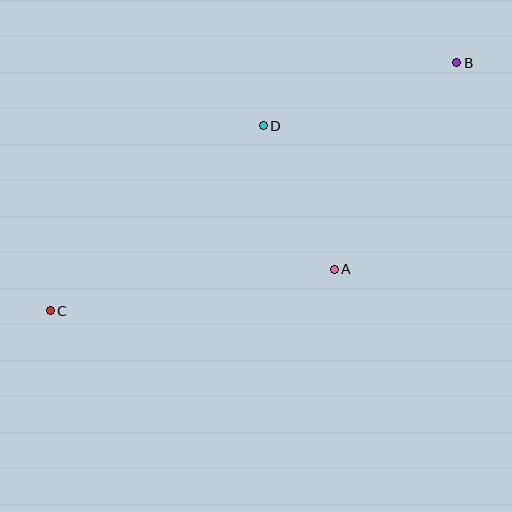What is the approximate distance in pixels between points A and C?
The distance between A and C is approximately 287 pixels.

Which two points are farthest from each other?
Points B and C are farthest from each other.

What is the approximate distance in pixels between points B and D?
The distance between B and D is approximately 204 pixels.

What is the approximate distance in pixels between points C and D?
The distance between C and D is approximately 282 pixels.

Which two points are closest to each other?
Points A and D are closest to each other.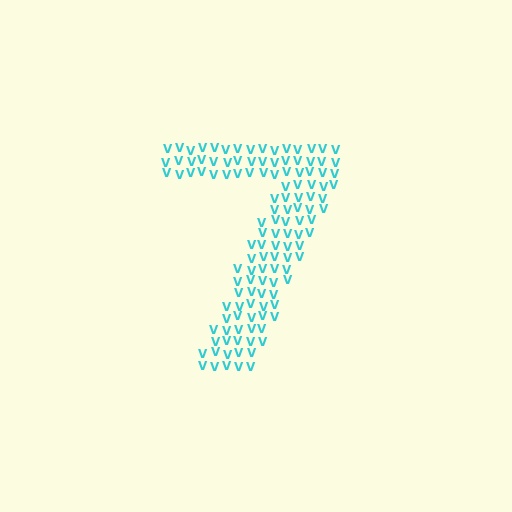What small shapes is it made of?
It is made of small letter V's.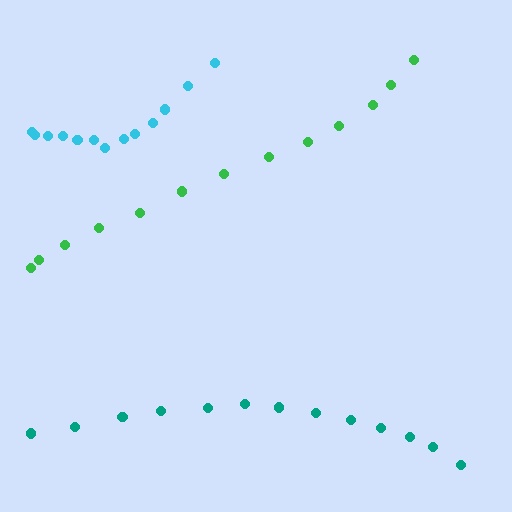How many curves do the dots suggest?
There are 3 distinct paths.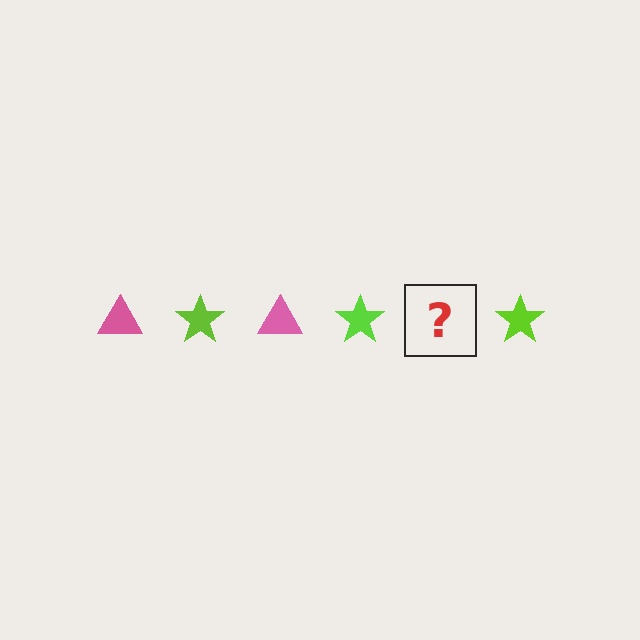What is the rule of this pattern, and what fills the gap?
The rule is that the pattern alternates between pink triangle and lime star. The gap should be filled with a pink triangle.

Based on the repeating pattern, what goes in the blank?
The blank should be a pink triangle.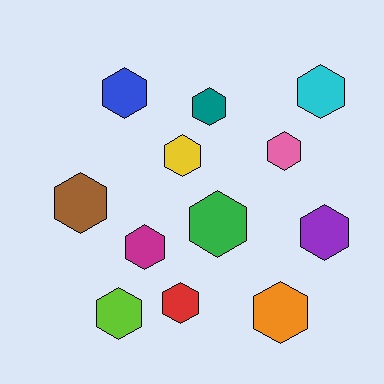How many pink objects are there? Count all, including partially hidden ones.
There is 1 pink object.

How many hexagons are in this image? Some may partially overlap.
There are 12 hexagons.